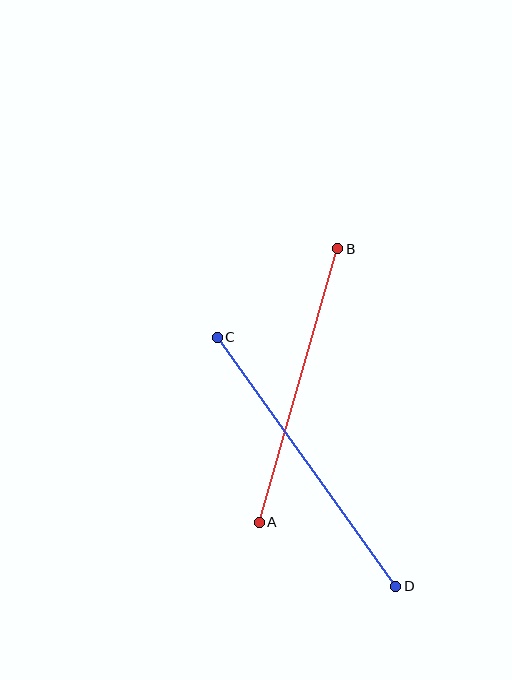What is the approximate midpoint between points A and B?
The midpoint is at approximately (298, 386) pixels.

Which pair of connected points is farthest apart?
Points C and D are farthest apart.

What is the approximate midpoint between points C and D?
The midpoint is at approximately (307, 462) pixels.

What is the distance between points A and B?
The distance is approximately 285 pixels.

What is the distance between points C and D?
The distance is approximately 306 pixels.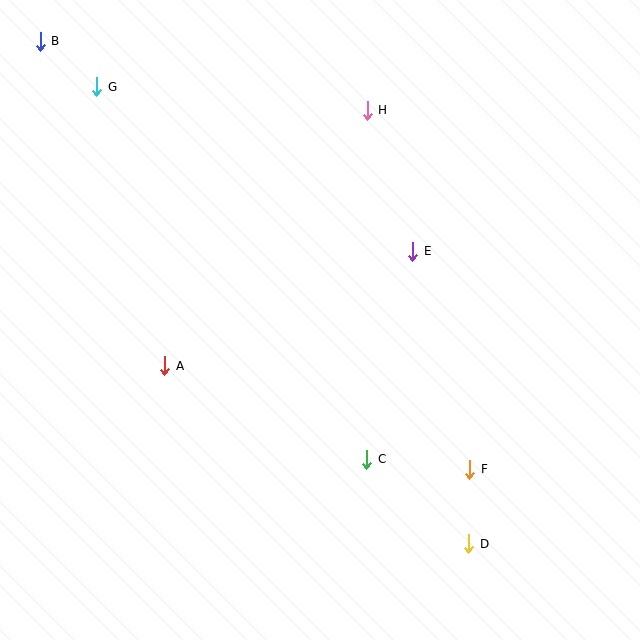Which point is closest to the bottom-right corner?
Point D is closest to the bottom-right corner.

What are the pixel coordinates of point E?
Point E is at (413, 251).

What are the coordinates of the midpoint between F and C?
The midpoint between F and C is at (418, 464).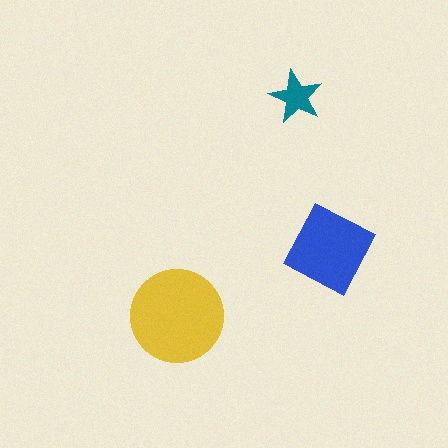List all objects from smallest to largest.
The teal star, the blue diamond, the yellow circle.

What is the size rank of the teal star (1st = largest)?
3rd.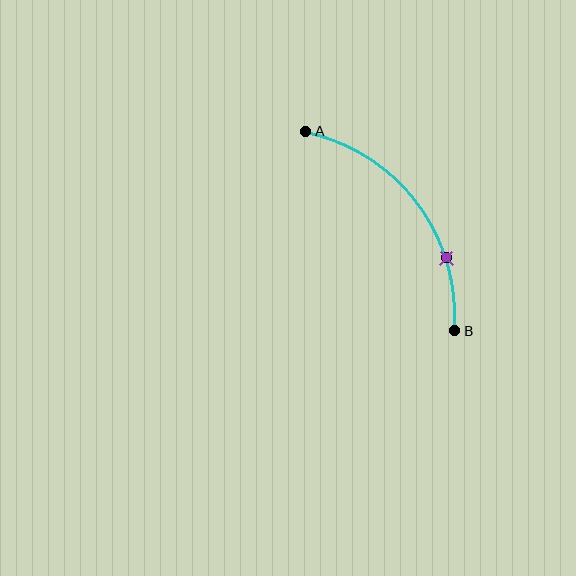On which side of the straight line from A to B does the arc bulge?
The arc bulges above and to the right of the straight line connecting A and B.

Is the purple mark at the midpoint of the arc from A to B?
No. The purple mark lies on the arc but is closer to endpoint B. The arc midpoint would be at the point on the curve equidistant along the arc from both A and B.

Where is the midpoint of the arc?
The arc midpoint is the point on the curve farthest from the straight line joining A and B. It sits above and to the right of that line.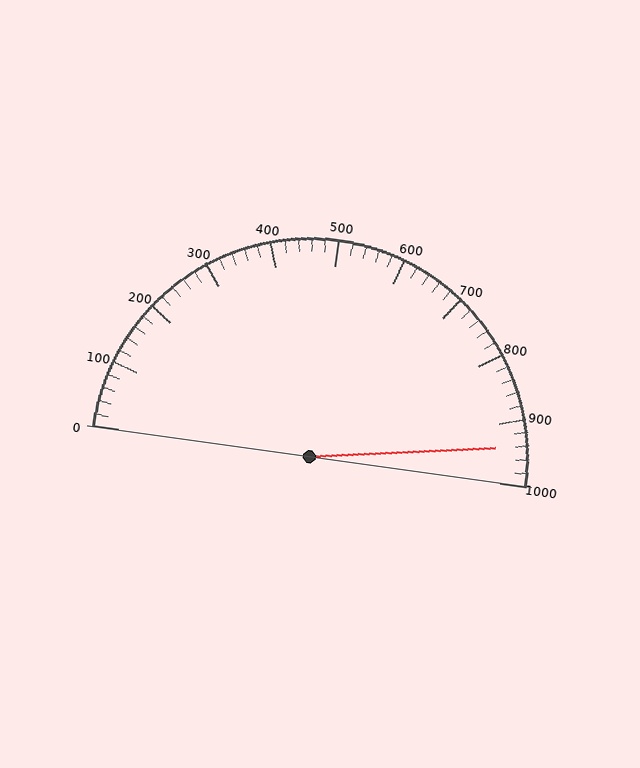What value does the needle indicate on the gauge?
The needle indicates approximately 940.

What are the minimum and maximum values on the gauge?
The gauge ranges from 0 to 1000.